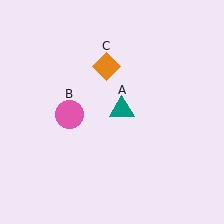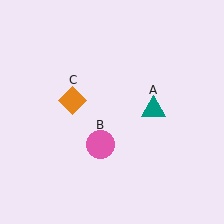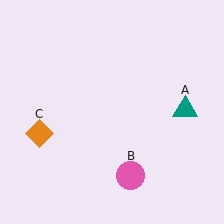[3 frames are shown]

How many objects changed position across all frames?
3 objects changed position: teal triangle (object A), pink circle (object B), orange diamond (object C).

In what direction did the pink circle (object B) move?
The pink circle (object B) moved down and to the right.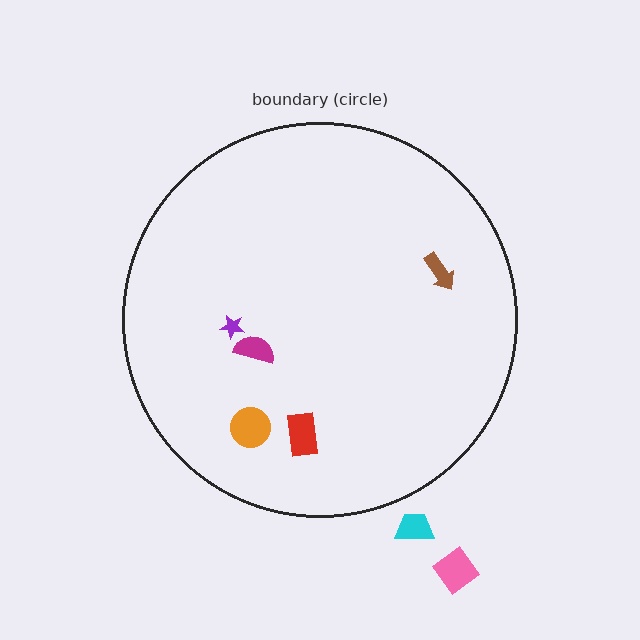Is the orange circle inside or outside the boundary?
Inside.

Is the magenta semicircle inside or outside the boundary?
Inside.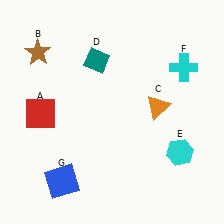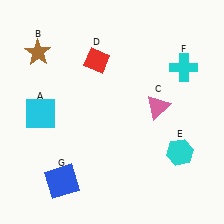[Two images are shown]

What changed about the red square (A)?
In Image 1, A is red. In Image 2, it changed to cyan.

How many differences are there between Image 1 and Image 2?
There are 3 differences between the two images.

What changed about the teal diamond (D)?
In Image 1, D is teal. In Image 2, it changed to red.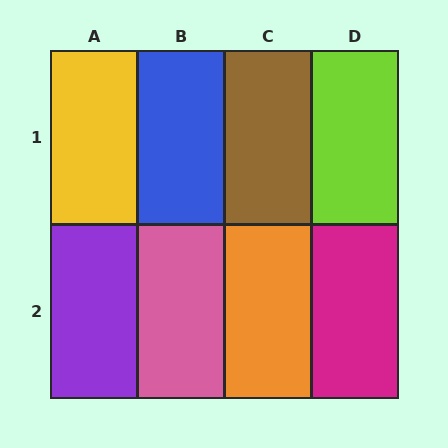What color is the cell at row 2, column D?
Magenta.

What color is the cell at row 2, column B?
Pink.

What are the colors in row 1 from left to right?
Yellow, blue, brown, lime.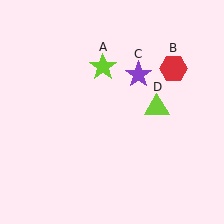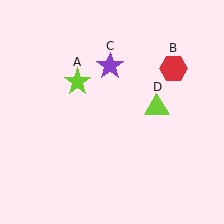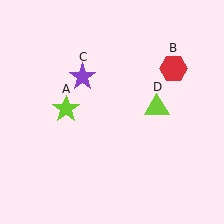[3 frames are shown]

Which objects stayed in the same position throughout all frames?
Red hexagon (object B) and lime triangle (object D) remained stationary.